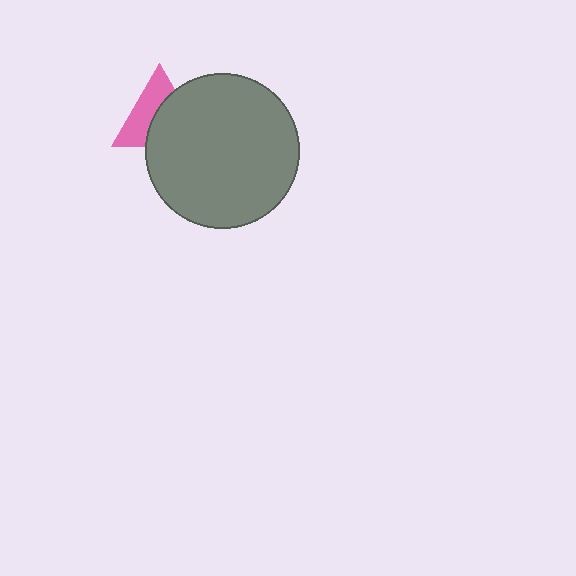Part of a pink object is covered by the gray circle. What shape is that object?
It is a triangle.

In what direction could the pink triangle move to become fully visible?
The pink triangle could move toward the upper-left. That would shift it out from behind the gray circle entirely.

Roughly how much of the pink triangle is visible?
About half of it is visible (roughly 48%).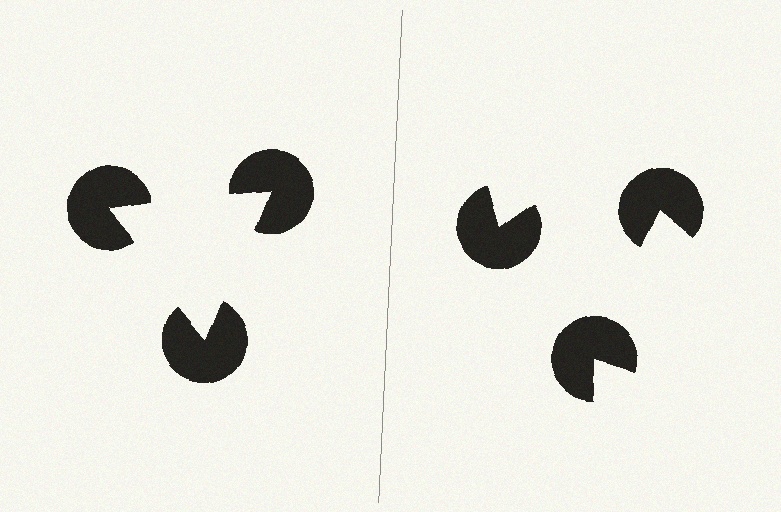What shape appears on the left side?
An illusory triangle.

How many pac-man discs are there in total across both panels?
6 — 3 on each side.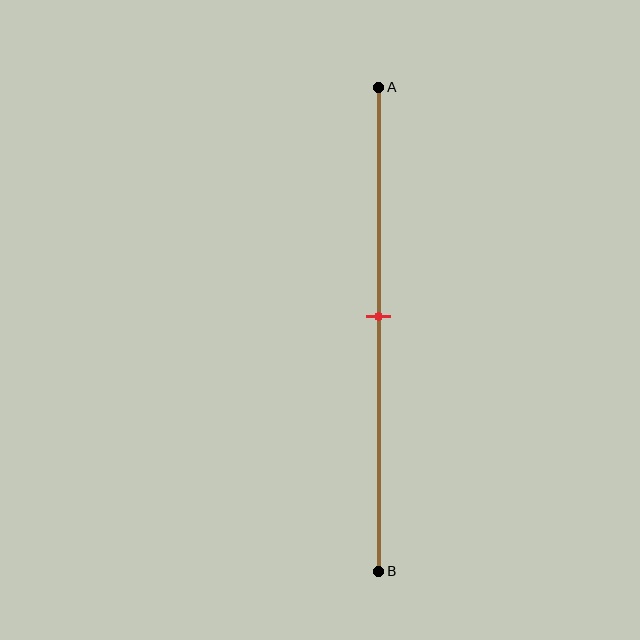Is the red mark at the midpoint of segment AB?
Yes, the mark is approximately at the midpoint.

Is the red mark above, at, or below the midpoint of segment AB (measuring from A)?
The red mark is approximately at the midpoint of segment AB.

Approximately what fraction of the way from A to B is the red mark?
The red mark is approximately 45% of the way from A to B.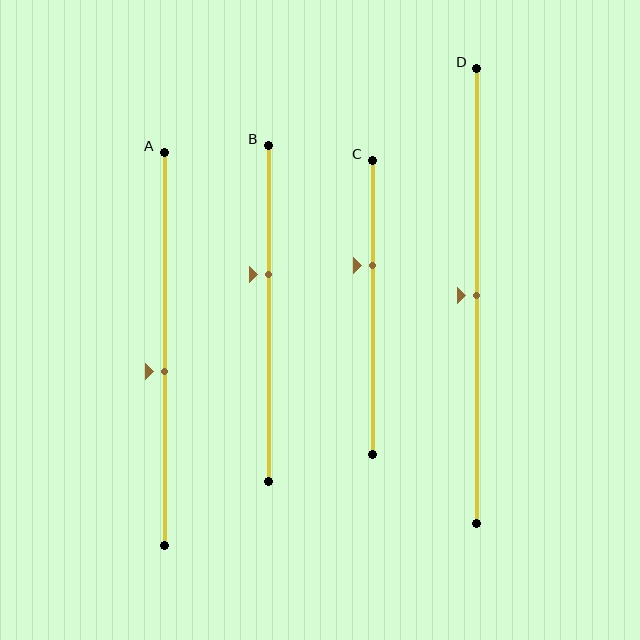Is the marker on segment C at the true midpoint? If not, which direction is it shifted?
No, the marker on segment C is shifted upward by about 14% of the segment length.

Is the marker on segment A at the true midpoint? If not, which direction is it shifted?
No, the marker on segment A is shifted downward by about 6% of the segment length.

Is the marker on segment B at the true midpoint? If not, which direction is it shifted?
No, the marker on segment B is shifted upward by about 12% of the segment length.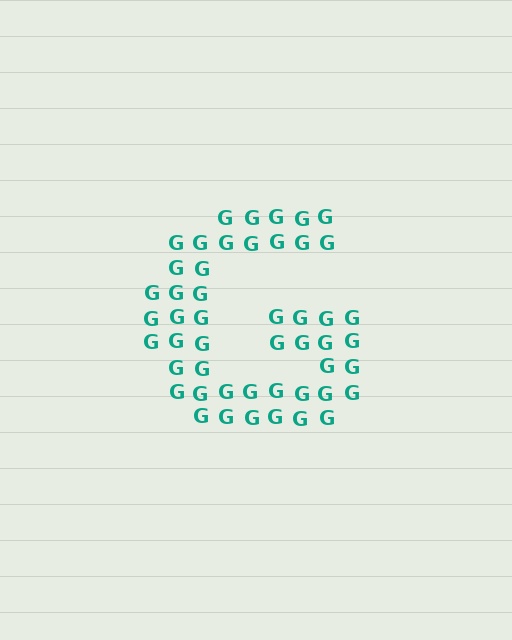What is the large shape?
The large shape is the letter G.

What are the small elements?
The small elements are letter G's.